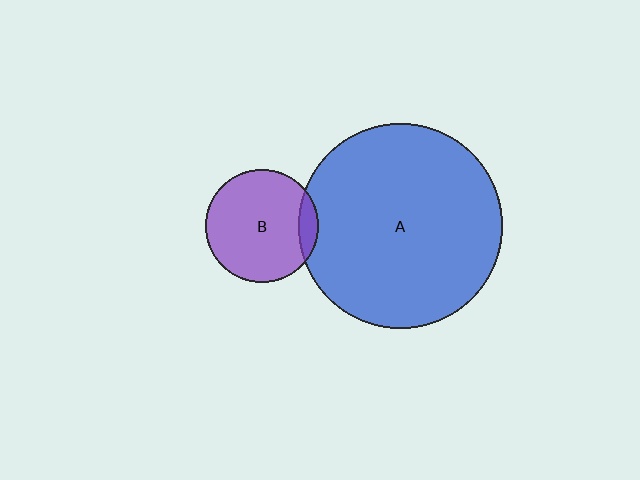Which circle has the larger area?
Circle A (blue).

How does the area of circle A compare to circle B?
Approximately 3.3 times.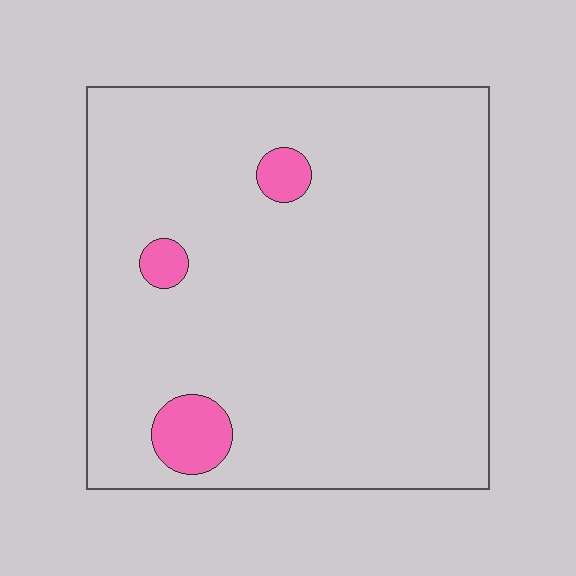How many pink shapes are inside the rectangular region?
3.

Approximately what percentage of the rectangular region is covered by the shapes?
Approximately 5%.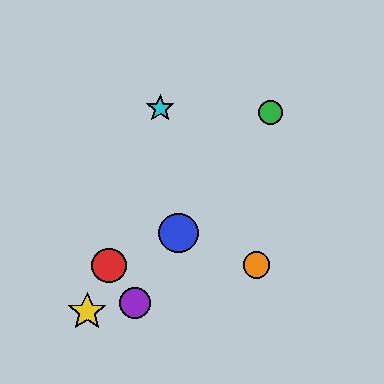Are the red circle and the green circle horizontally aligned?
No, the red circle is at y≈265 and the green circle is at y≈112.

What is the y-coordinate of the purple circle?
The purple circle is at y≈303.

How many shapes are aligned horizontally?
2 shapes (the red circle, the orange circle) are aligned horizontally.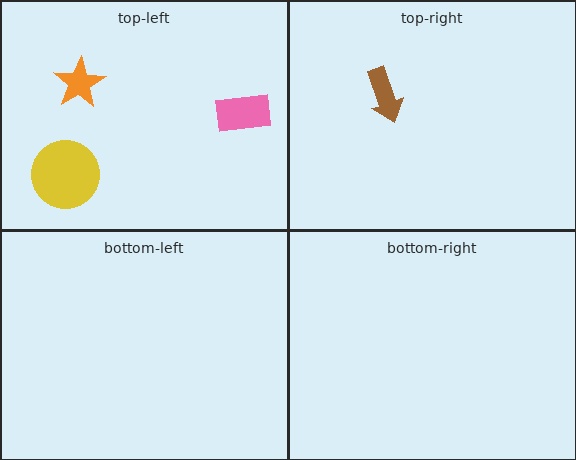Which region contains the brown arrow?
The top-right region.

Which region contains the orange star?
The top-left region.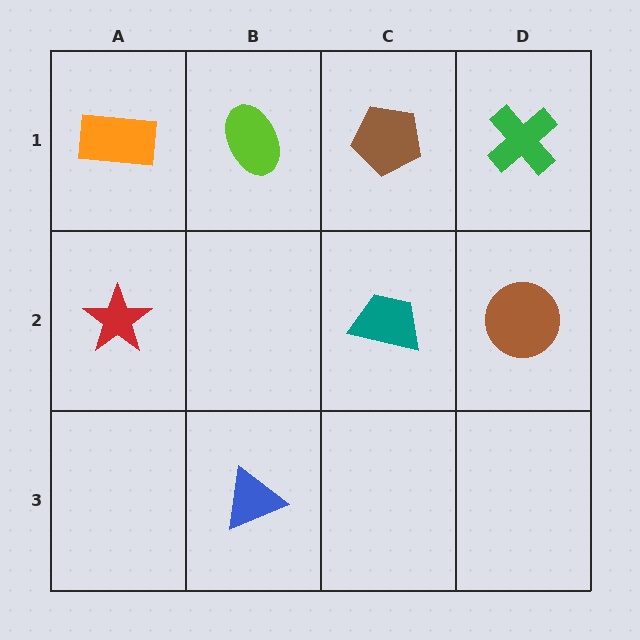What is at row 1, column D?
A green cross.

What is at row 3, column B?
A blue triangle.